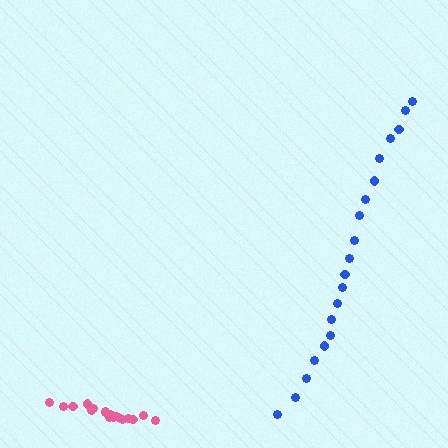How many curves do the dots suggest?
There are 2 distinct paths.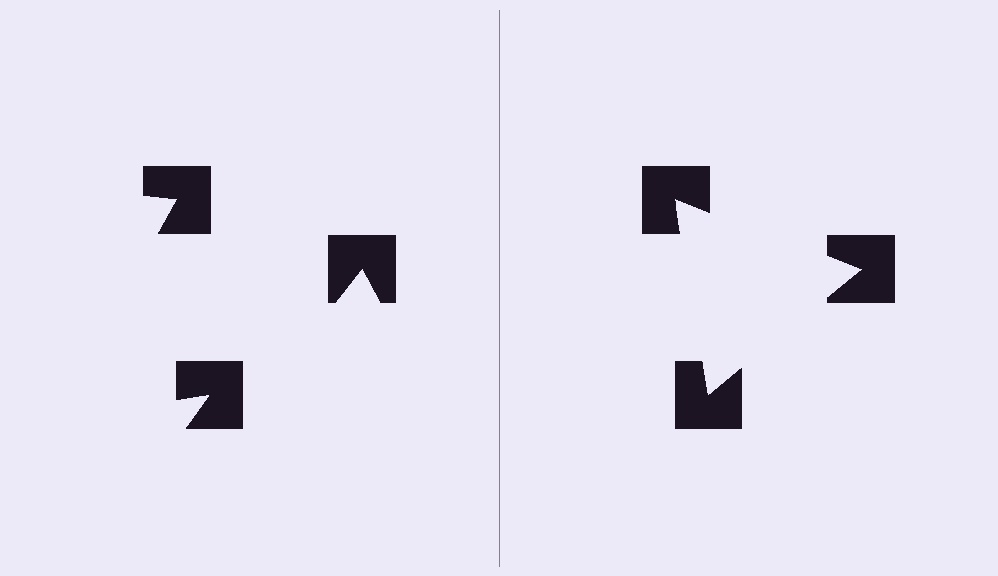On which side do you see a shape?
An illusory triangle appears on the right side. On the left side the wedge cuts are rotated, so no coherent shape forms.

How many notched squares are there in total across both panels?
6 — 3 on each side.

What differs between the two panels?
The notched squares are positioned identically on both sides; only the wedge orientations differ. On the right they align to a triangle; on the left they are misaligned.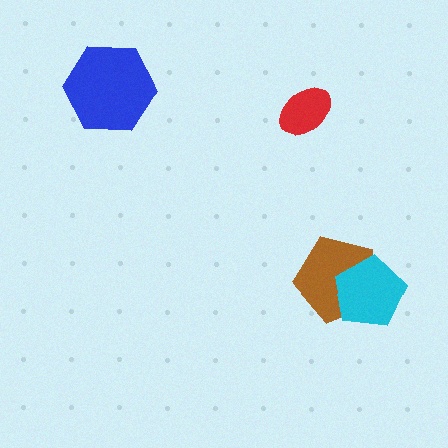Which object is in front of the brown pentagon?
The cyan pentagon is in front of the brown pentagon.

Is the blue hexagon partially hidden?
No, no other shape covers it.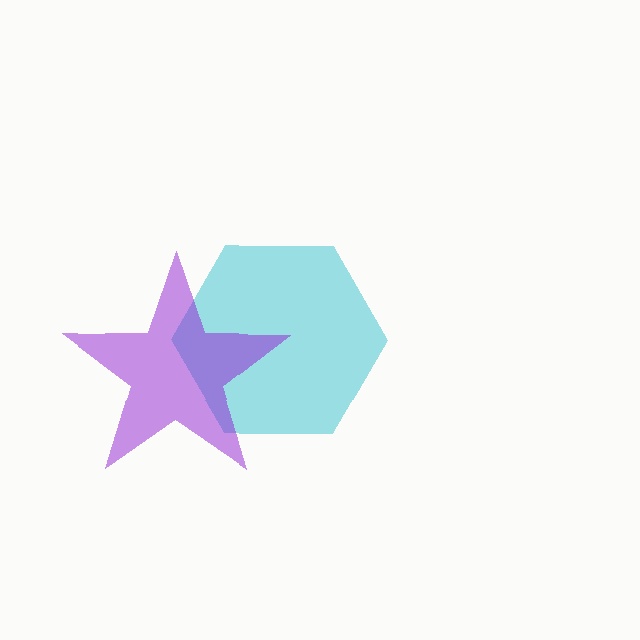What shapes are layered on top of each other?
The layered shapes are: a cyan hexagon, a purple star.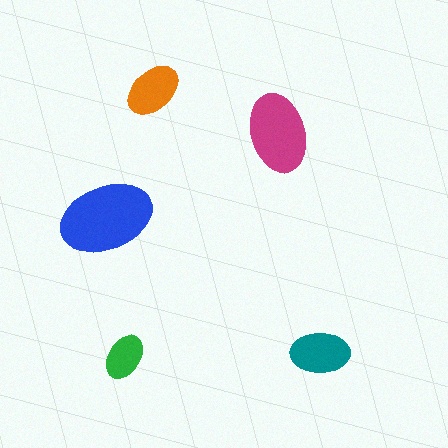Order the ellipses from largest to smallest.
the blue one, the magenta one, the teal one, the orange one, the green one.